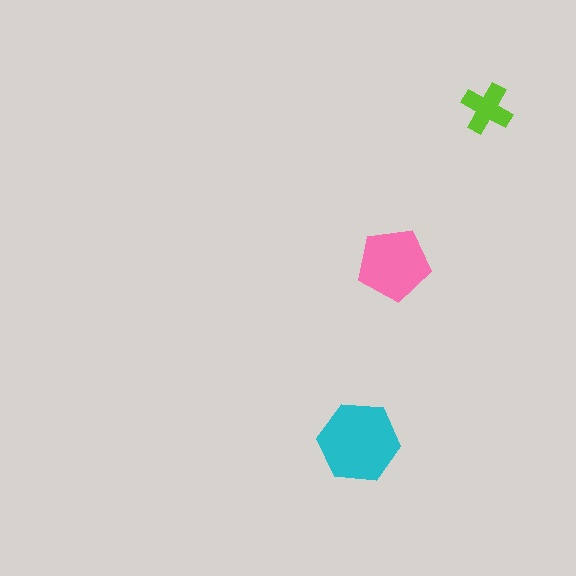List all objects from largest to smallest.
The cyan hexagon, the pink pentagon, the lime cross.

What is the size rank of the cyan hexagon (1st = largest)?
1st.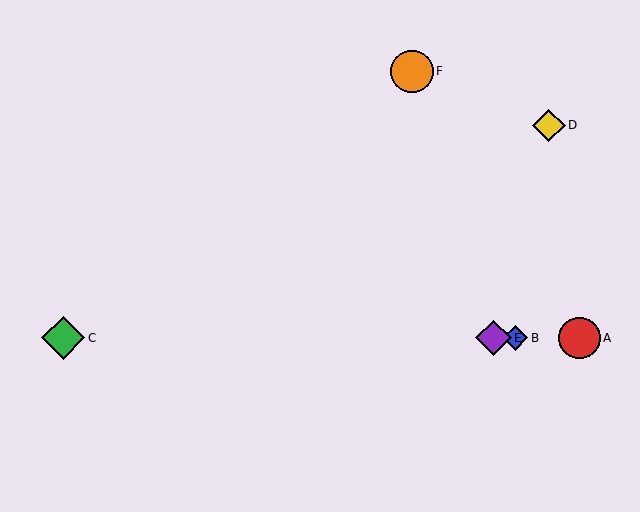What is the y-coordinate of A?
Object A is at y≈338.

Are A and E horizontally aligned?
Yes, both are at y≈338.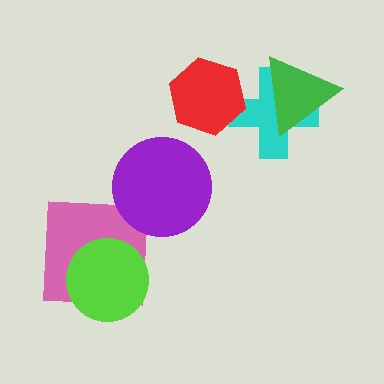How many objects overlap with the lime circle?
1 object overlaps with the lime circle.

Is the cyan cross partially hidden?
Yes, it is partially covered by another shape.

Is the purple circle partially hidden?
No, no other shape covers it.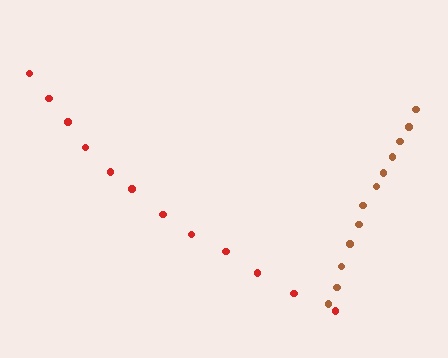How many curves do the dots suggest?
There are 2 distinct paths.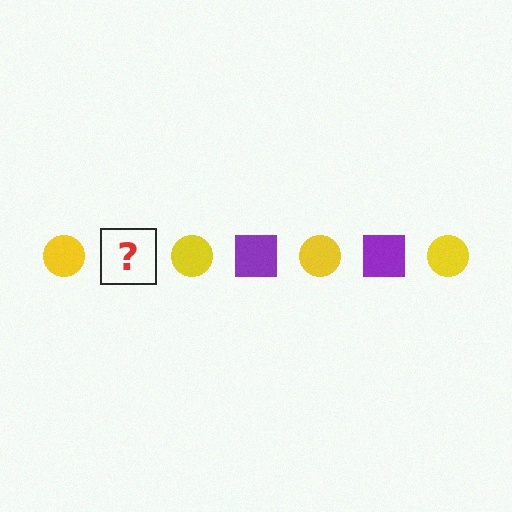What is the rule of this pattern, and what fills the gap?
The rule is that the pattern alternates between yellow circle and purple square. The gap should be filled with a purple square.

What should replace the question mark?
The question mark should be replaced with a purple square.